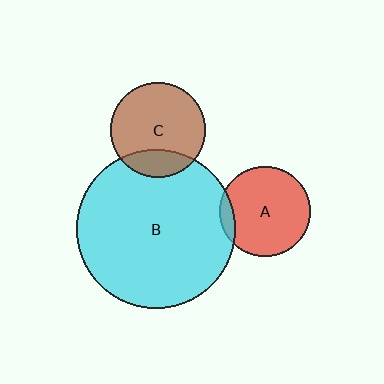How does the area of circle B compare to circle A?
Approximately 3.1 times.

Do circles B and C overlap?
Yes.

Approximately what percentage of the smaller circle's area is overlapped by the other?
Approximately 20%.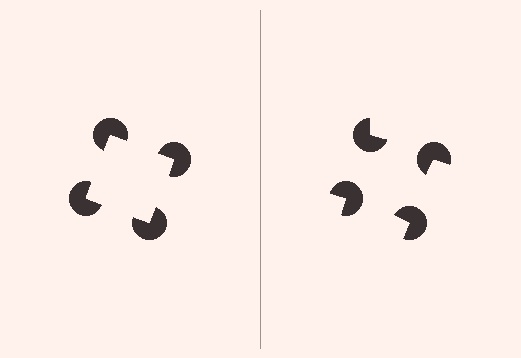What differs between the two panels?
The pac-man discs are positioned identically on both sides; only the wedge orientations differ. On the left they align to a square; on the right they are misaligned.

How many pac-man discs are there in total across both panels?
8 — 4 on each side.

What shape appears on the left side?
An illusory square.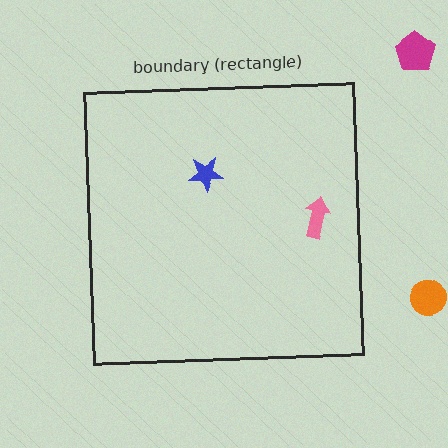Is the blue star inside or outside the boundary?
Inside.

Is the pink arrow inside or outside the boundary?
Inside.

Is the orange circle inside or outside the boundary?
Outside.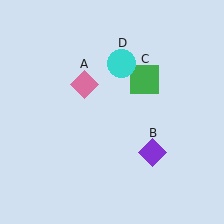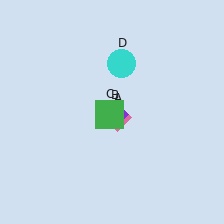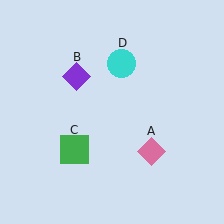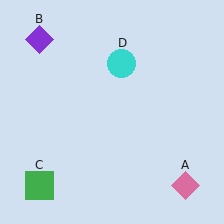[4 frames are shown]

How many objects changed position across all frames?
3 objects changed position: pink diamond (object A), purple diamond (object B), green square (object C).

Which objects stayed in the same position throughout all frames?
Cyan circle (object D) remained stationary.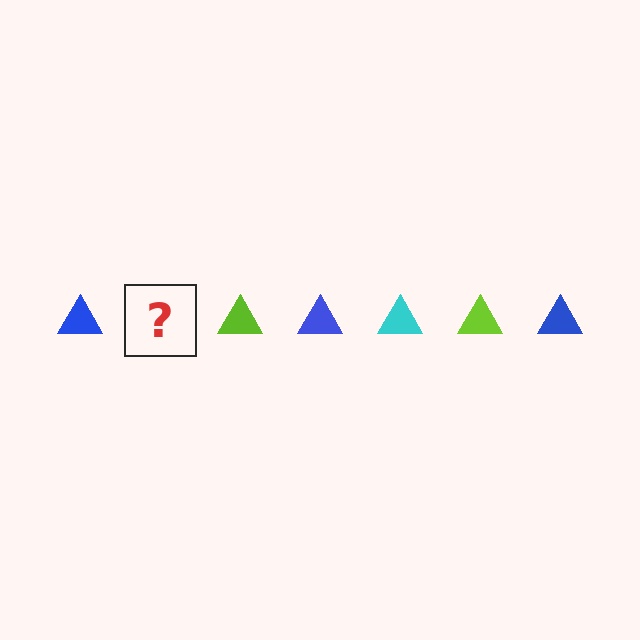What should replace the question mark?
The question mark should be replaced with a cyan triangle.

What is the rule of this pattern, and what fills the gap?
The rule is that the pattern cycles through blue, cyan, lime triangles. The gap should be filled with a cyan triangle.